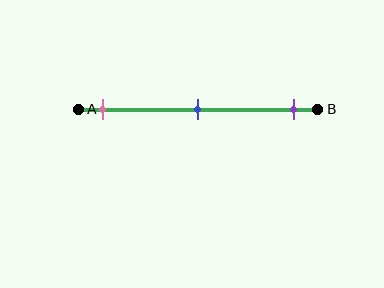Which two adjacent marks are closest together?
The pink and blue marks are the closest adjacent pair.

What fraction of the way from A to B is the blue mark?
The blue mark is approximately 50% (0.5) of the way from A to B.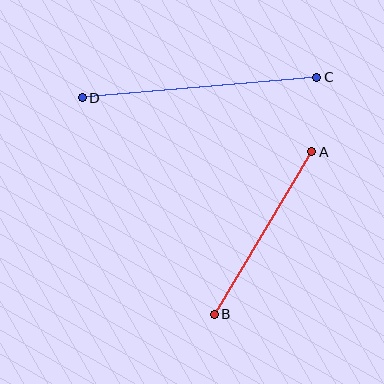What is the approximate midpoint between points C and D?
The midpoint is at approximately (199, 88) pixels.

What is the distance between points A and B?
The distance is approximately 190 pixels.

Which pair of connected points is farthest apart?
Points C and D are farthest apart.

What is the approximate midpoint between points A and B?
The midpoint is at approximately (263, 233) pixels.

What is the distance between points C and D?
The distance is approximately 236 pixels.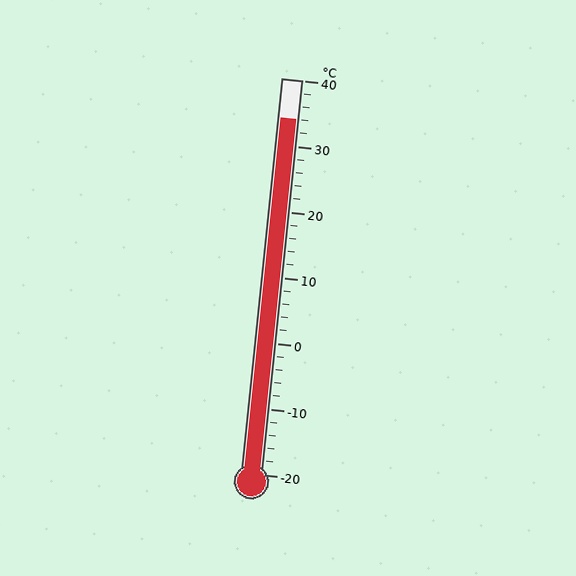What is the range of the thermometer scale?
The thermometer scale ranges from -20°C to 40°C.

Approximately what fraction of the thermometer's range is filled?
The thermometer is filled to approximately 90% of its range.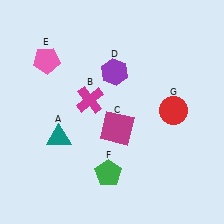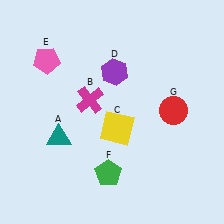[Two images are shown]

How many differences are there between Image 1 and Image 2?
There is 1 difference between the two images.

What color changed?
The square (C) changed from magenta in Image 1 to yellow in Image 2.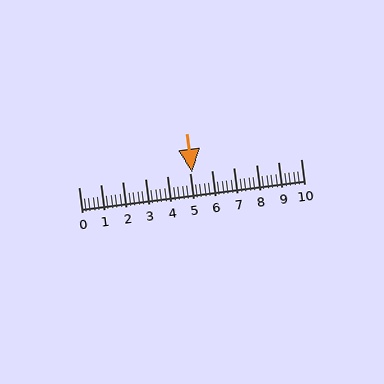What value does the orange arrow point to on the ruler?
The orange arrow points to approximately 5.1.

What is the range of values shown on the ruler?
The ruler shows values from 0 to 10.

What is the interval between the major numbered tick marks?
The major tick marks are spaced 1 units apart.